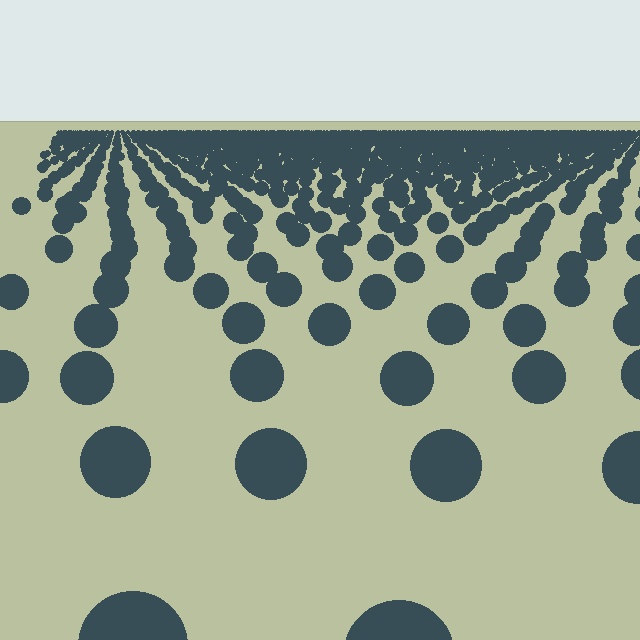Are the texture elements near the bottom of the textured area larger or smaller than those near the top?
Larger. Near the bottom, elements are closer to the viewer and appear at a bigger on-screen size.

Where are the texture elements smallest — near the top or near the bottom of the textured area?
Near the top.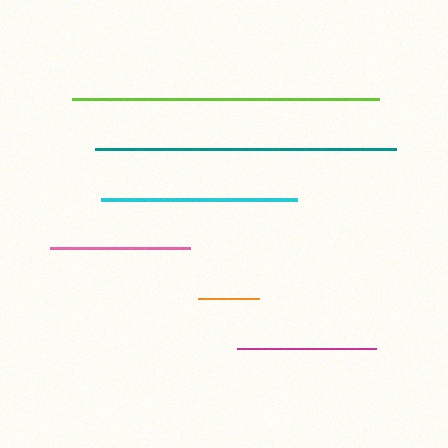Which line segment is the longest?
The lime line is the longest at approximately 307 pixels.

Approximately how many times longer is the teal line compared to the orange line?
The teal line is approximately 5.0 times the length of the orange line.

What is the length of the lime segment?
The lime segment is approximately 307 pixels long.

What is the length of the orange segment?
The orange segment is approximately 61 pixels long.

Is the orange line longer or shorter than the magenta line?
The magenta line is longer than the orange line.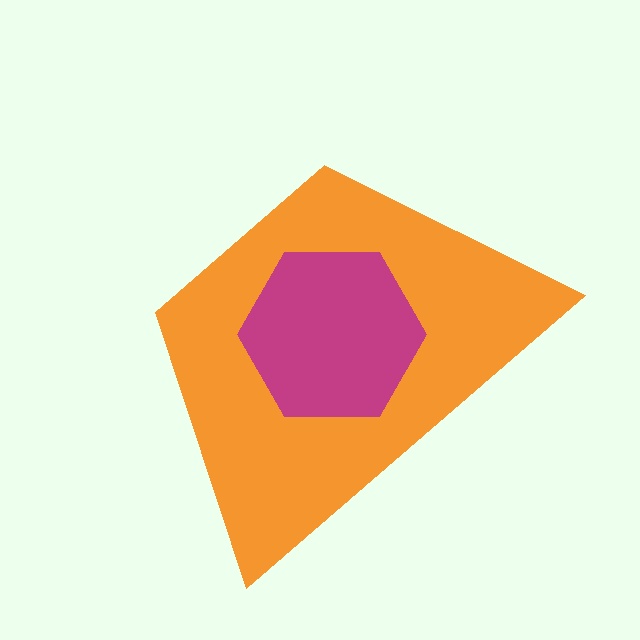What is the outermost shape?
The orange trapezoid.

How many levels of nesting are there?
2.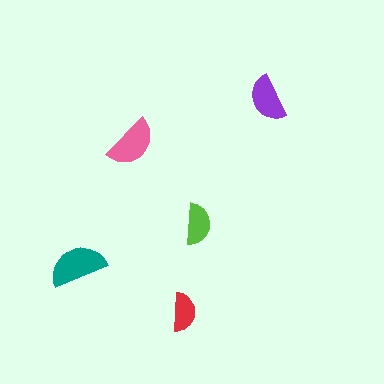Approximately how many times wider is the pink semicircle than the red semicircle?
About 1.5 times wider.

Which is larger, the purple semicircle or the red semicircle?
The purple one.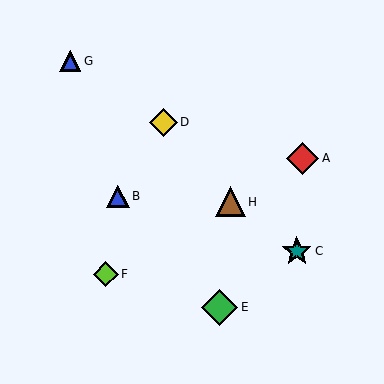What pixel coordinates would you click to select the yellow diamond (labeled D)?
Click at (163, 122) to select the yellow diamond D.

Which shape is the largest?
The green diamond (labeled E) is the largest.